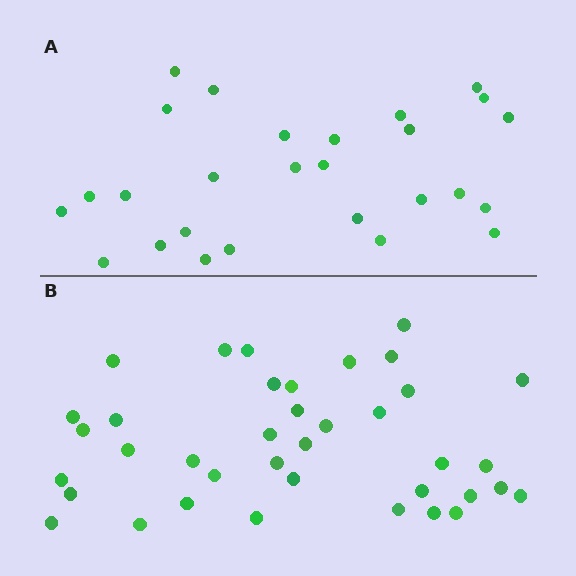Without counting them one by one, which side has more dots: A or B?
Region B (the bottom region) has more dots.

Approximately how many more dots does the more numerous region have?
Region B has roughly 12 or so more dots than region A.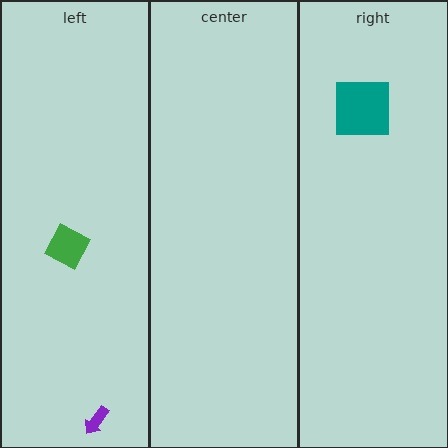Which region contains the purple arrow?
The left region.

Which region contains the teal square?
The right region.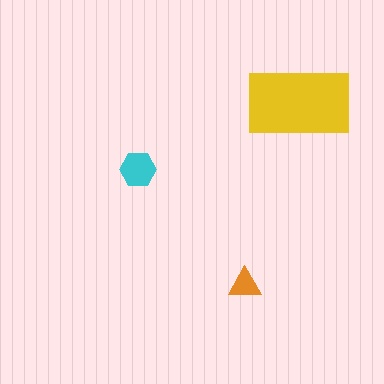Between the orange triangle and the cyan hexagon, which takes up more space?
The cyan hexagon.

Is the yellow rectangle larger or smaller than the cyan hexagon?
Larger.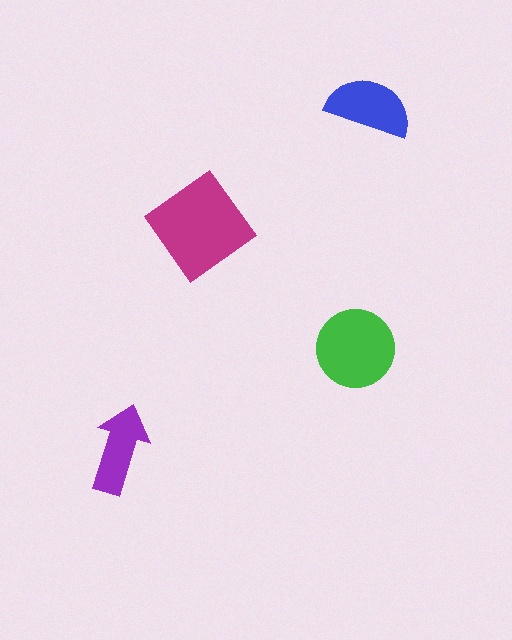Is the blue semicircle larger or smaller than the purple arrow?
Larger.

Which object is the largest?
The magenta diamond.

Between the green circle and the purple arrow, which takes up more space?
The green circle.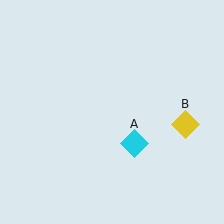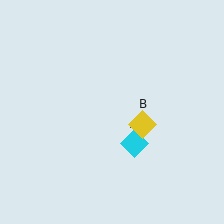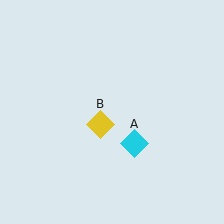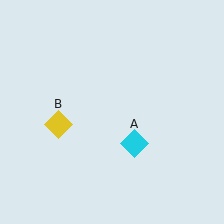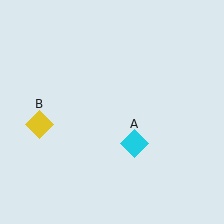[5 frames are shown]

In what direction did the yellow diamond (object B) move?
The yellow diamond (object B) moved left.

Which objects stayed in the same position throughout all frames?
Cyan diamond (object A) remained stationary.